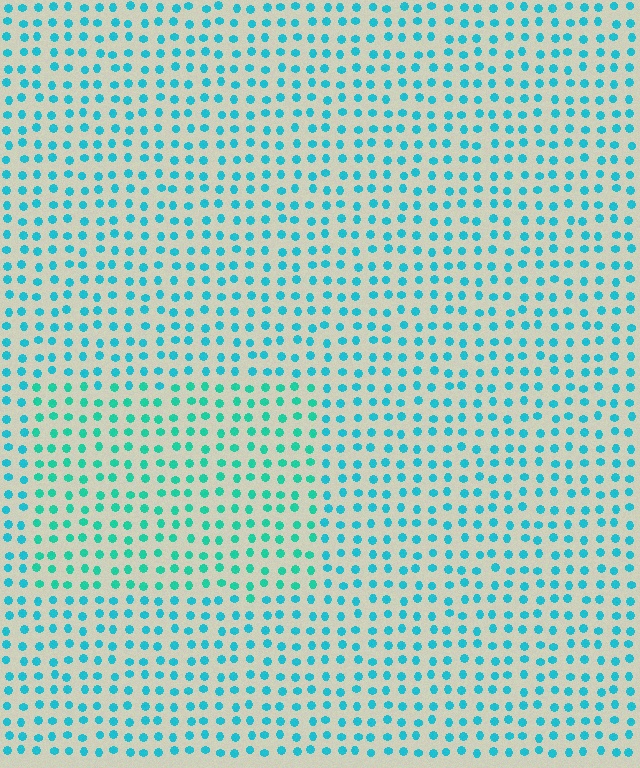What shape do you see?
I see a rectangle.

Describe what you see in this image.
The image is filled with small cyan elements in a uniform arrangement. A rectangle-shaped region is visible where the elements are tinted to a slightly different hue, forming a subtle color boundary.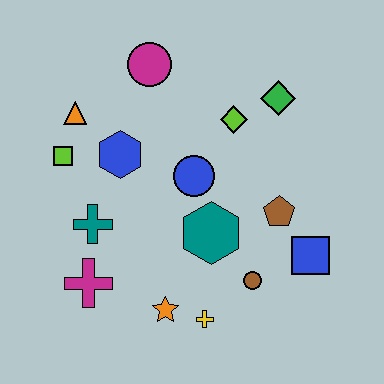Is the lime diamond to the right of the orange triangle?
Yes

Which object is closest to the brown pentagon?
The blue square is closest to the brown pentagon.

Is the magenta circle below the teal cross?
No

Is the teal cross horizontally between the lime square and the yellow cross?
Yes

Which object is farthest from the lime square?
The blue square is farthest from the lime square.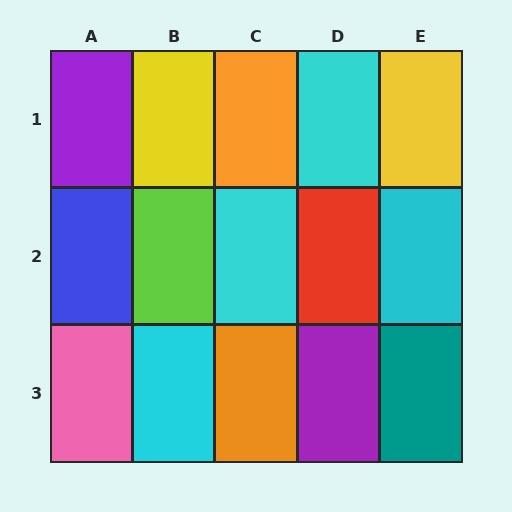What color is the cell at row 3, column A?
Pink.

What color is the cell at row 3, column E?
Teal.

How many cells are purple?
2 cells are purple.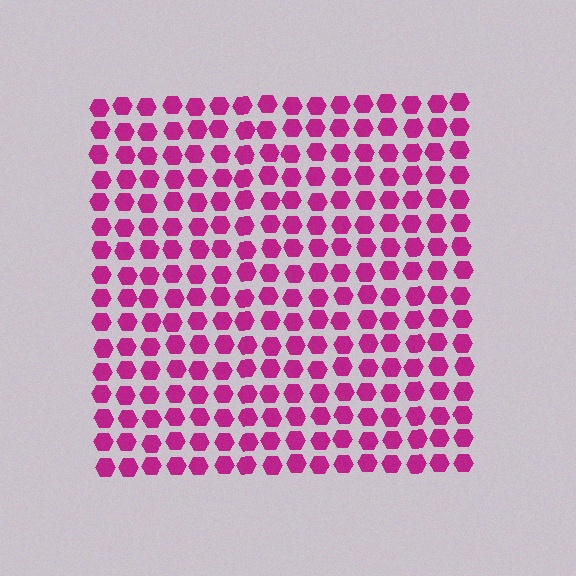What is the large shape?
The large shape is a square.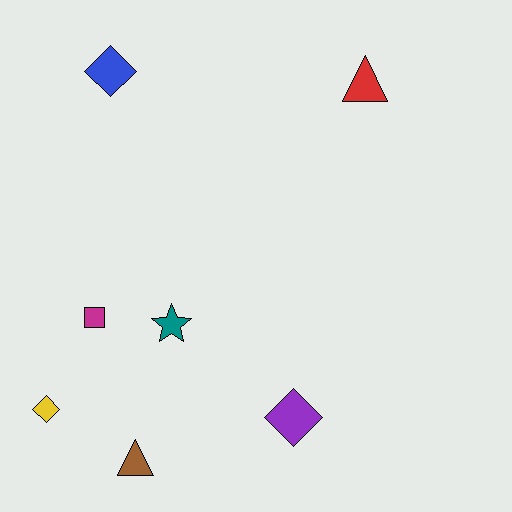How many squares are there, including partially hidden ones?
There is 1 square.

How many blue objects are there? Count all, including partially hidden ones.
There is 1 blue object.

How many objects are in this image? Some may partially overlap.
There are 7 objects.